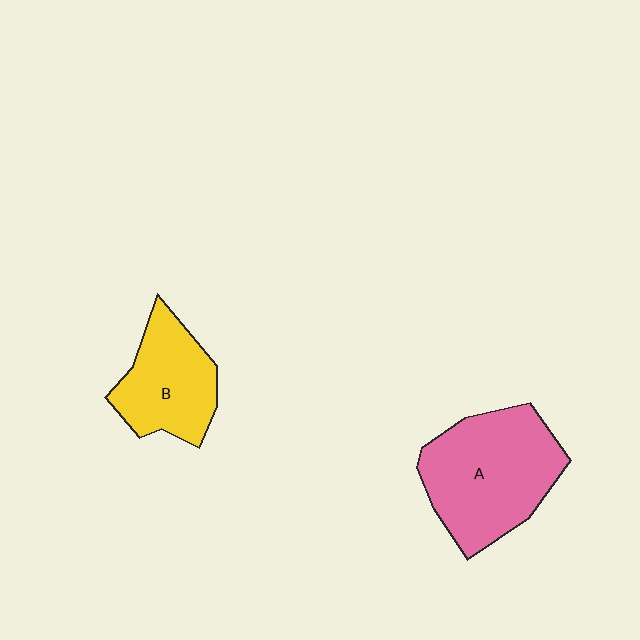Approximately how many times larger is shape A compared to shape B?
Approximately 1.5 times.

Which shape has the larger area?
Shape A (pink).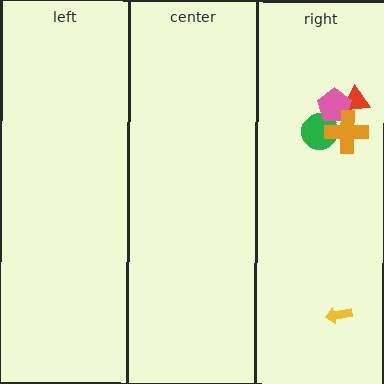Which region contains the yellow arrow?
The right region.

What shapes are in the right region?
The red triangle, the green circle, the pink pentagon, the orange cross, the yellow arrow.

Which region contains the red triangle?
The right region.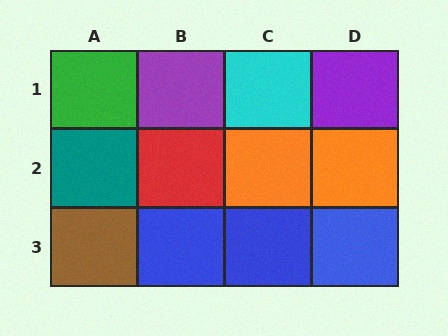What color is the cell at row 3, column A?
Brown.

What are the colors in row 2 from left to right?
Teal, red, orange, orange.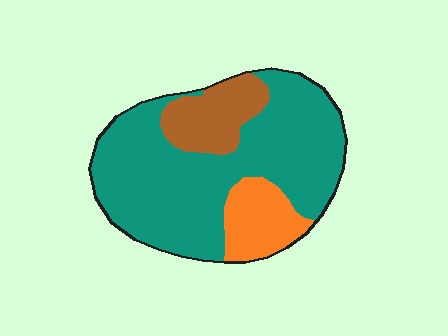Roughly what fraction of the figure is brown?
Brown covers 15% of the figure.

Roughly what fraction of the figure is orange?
Orange covers 14% of the figure.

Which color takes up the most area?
Teal, at roughly 70%.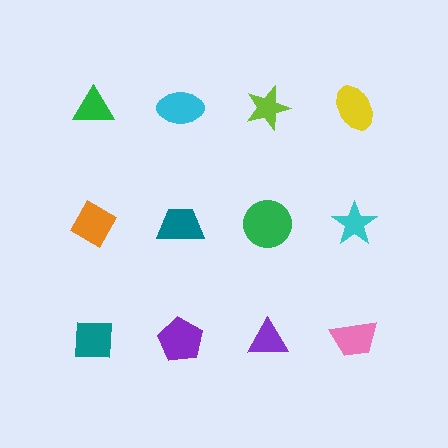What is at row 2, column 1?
An orange diamond.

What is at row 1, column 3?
A lime star.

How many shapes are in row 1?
4 shapes.